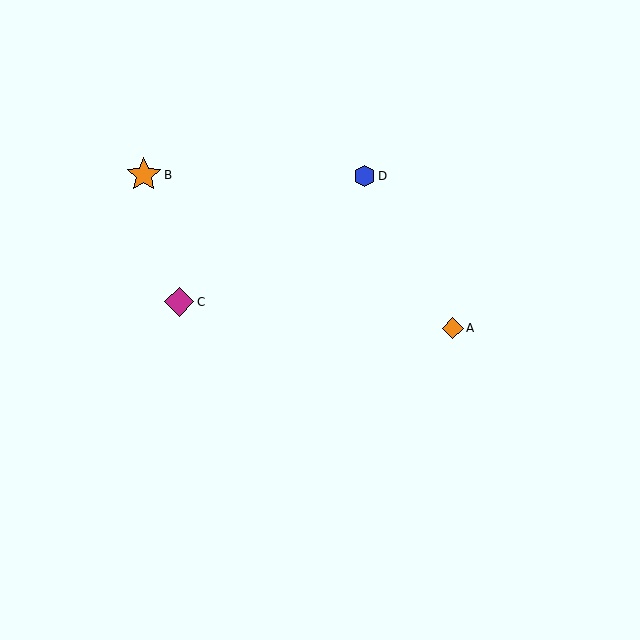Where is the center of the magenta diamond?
The center of the magenta diamond is at (179, 302).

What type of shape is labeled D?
Shape D is a blue hexagon.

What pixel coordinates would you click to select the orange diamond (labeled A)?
Click at (453, 328) to select the orange diamond A.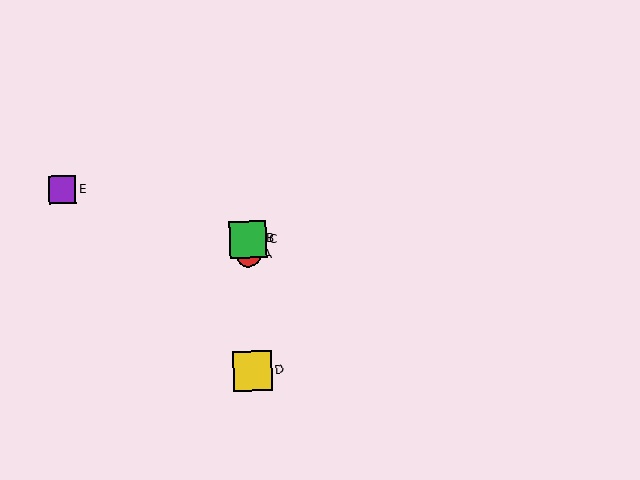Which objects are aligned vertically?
Objects A, B, C, D are aligned vertically.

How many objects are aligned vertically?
4 objects (A, B, C, D) are aligned vertically.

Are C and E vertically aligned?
No, C is at x≈248 and E is at x≈62.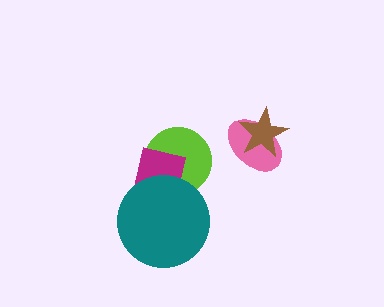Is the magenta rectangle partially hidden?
Yes, it is partially covered by another shape.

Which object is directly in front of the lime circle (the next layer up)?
The magenta rectangle is directly in front of the lime circle.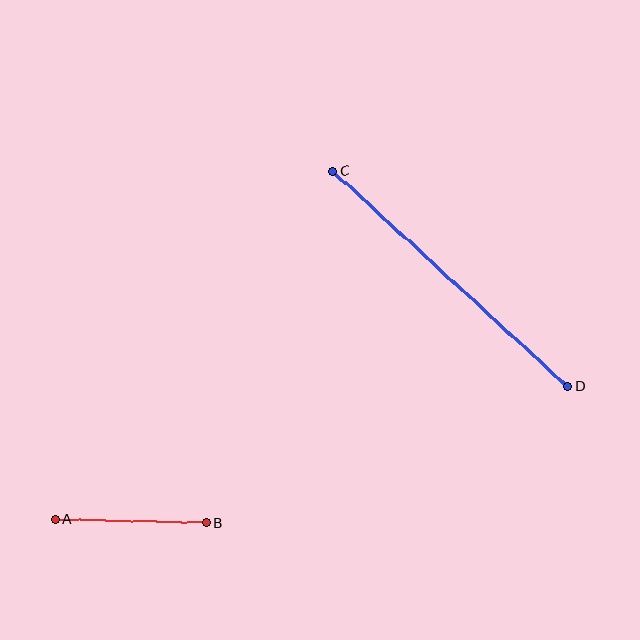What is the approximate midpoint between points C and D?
The midpoint is at approximately (450, 279) pixels.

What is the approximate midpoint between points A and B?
The midpoint is at approximately (130, 521) pixels.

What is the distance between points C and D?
The distance is approximately 319 pixels.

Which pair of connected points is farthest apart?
Points C and D are farthest apart.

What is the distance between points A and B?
The distance is approximately 151 pixels.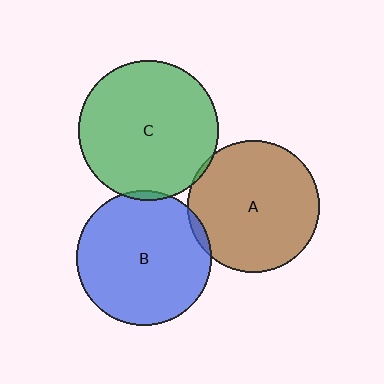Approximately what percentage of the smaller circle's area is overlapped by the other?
Approximately 5%.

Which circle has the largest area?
Circle C (green).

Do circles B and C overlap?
Yes.